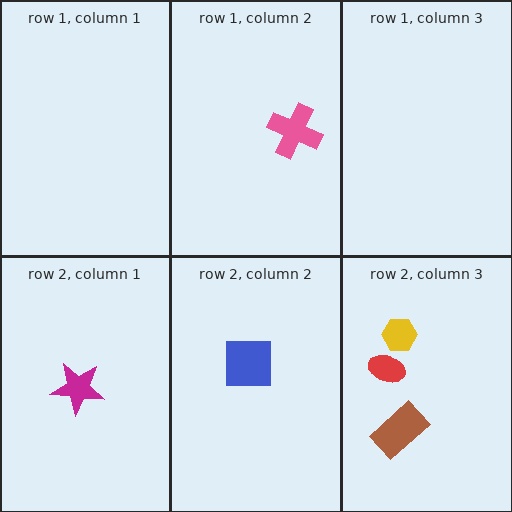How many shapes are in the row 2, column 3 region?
3.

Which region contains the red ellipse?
The row 2, column 3 region.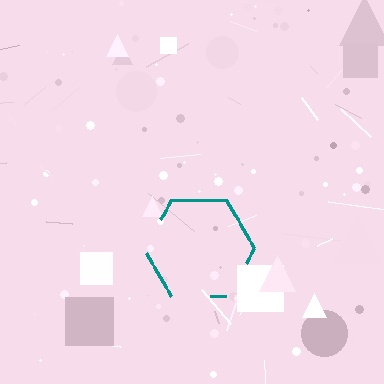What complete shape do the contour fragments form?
The contour fragments form a hexagon.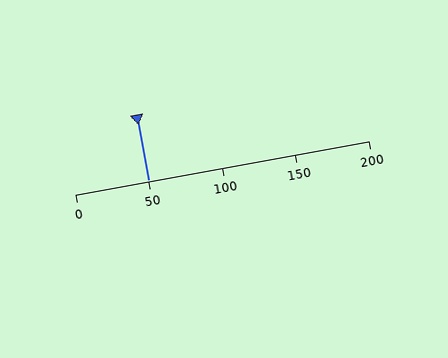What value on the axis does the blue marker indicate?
The marker indicates approximately 50.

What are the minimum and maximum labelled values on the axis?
The axis runs from 0 to 200.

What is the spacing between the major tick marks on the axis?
The major ticks are spaced 50 apart.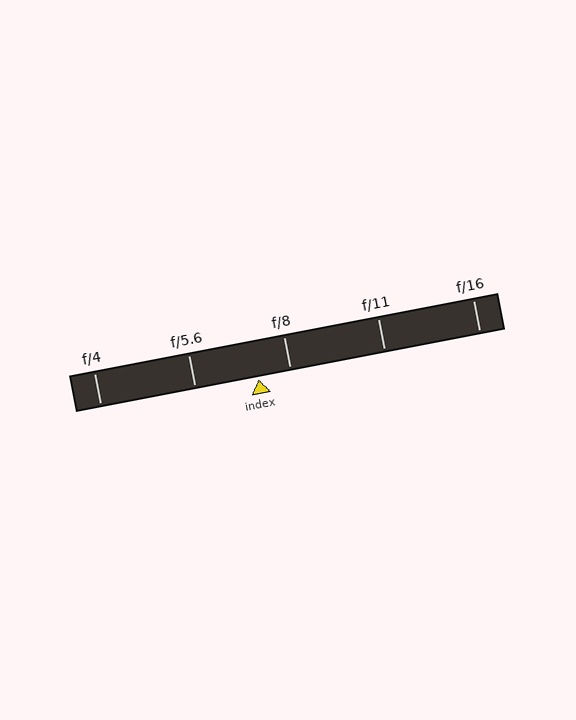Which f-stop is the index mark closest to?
The index mark is closest to f/8.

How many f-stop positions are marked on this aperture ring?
There are 5 f-stop positions marked.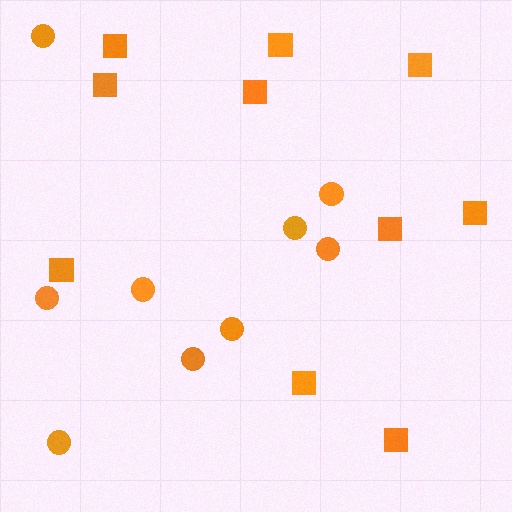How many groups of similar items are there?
There are 2 groups: one group of circles (9) and one group of squares (10).